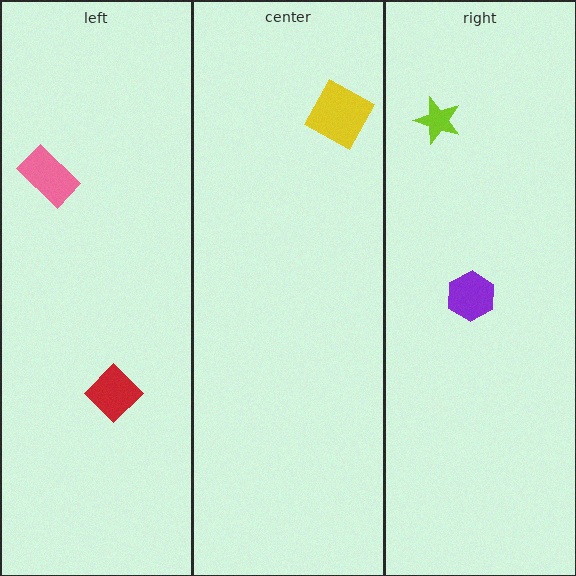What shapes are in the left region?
The red diamond, the pink rectangle.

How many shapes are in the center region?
1.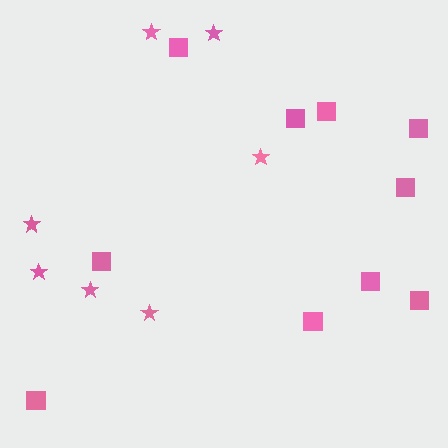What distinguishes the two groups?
There are 2 groups: one group of squares (10) and one group of stars (7).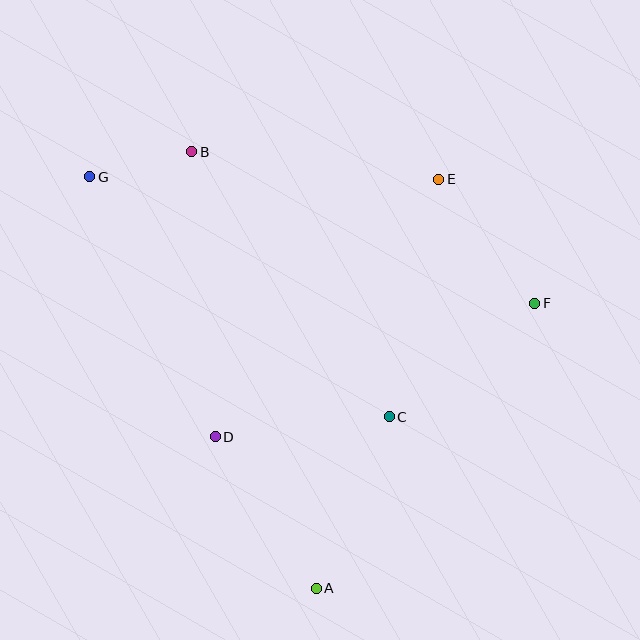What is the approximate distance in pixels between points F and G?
The distance between F and G is approximately 463 pixels.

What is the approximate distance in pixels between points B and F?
The distance between B and F is approximately 375 pixels.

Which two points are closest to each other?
Points B and G are closest to each other.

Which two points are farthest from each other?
Points A and G are farthest from each other.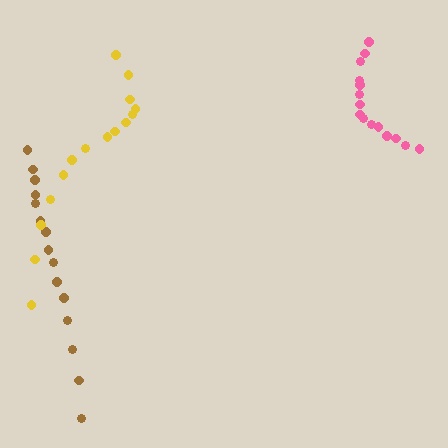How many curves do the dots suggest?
There are 3 distinct paths.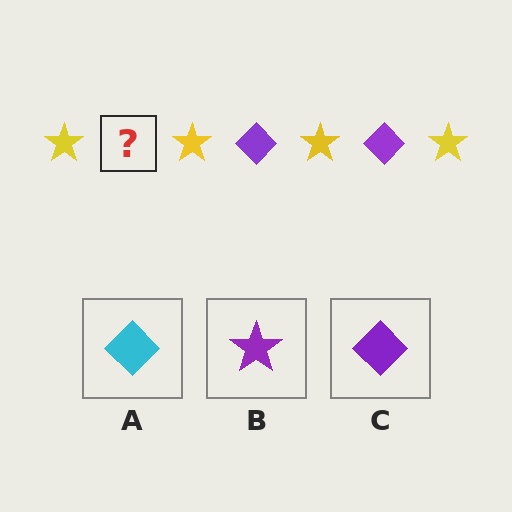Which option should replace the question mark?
Option C.